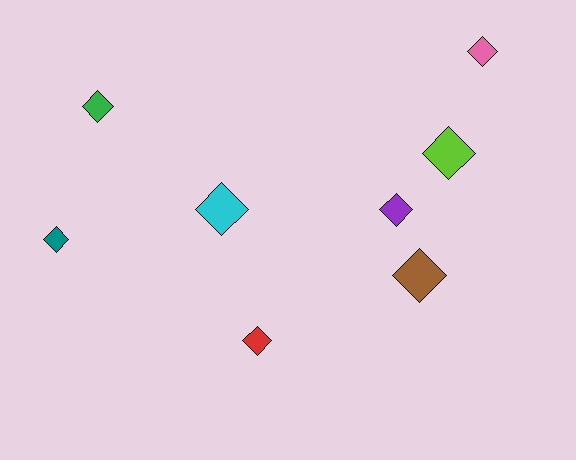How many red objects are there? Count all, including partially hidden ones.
There is 1 red object.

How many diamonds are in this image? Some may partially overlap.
There are 8 diamonds.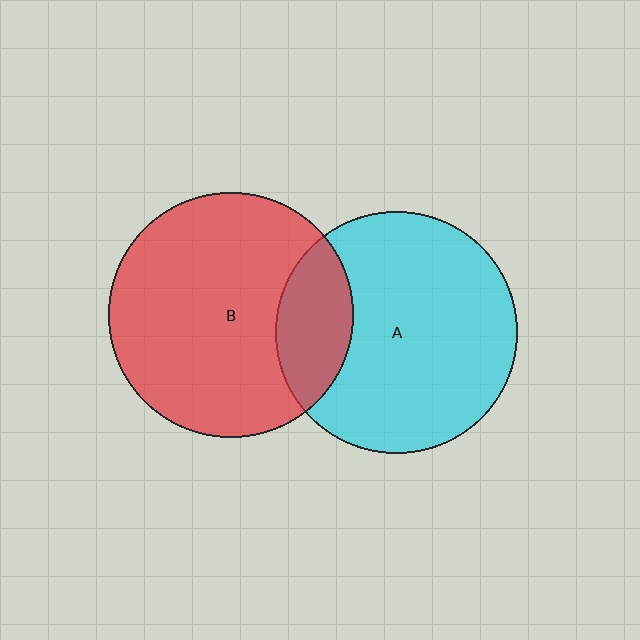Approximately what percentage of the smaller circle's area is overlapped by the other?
Approximately 20%.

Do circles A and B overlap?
Yes.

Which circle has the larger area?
Circle B (red).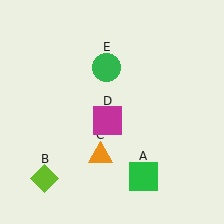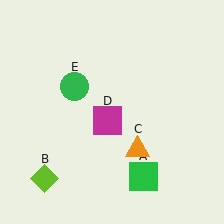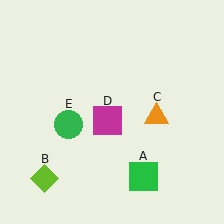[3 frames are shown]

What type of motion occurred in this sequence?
The orange triangle (object C), green circle (object E) rotated counterclockwise around the center of the scene.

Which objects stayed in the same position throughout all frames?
Green square (object A) and lime diamond (object B) and magenta square (object D) remained stationary.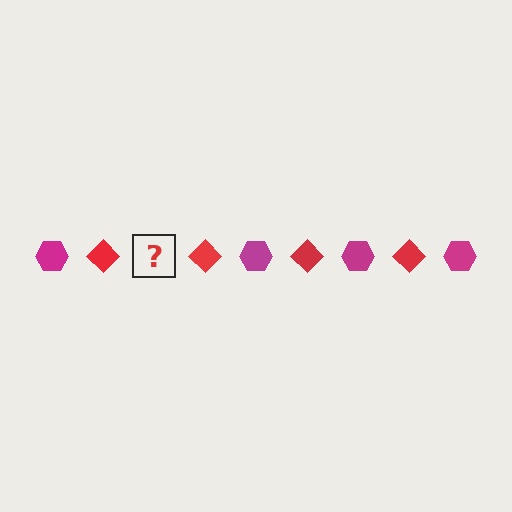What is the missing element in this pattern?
The missing element is a magenta hexagon.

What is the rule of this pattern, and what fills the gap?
The rule is that the pattern alternates between magenta hexagon and red diamond. The gap should be filled with a magenta hexagon.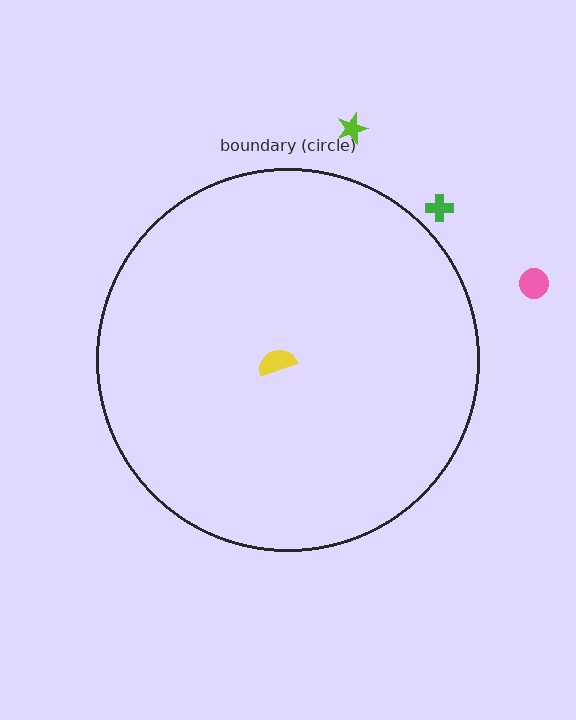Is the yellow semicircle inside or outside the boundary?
Inside.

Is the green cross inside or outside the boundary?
Outside.